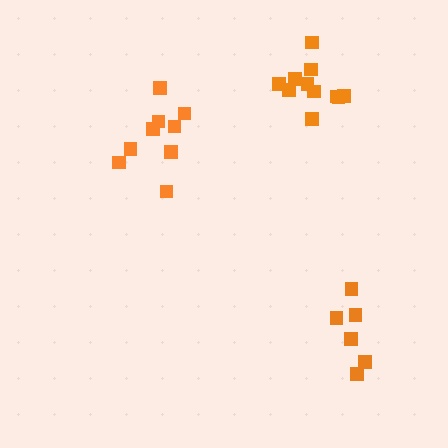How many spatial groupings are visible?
There are 3 spatial groupings.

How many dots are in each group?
Group 1: 6 dots, Group 2: 9 dots, Group 3: 11 dots (26 total).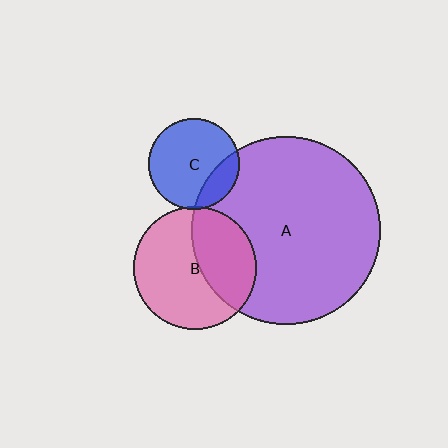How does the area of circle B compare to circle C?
Approximately 1.8 times.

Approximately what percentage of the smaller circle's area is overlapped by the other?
Approximately 20%.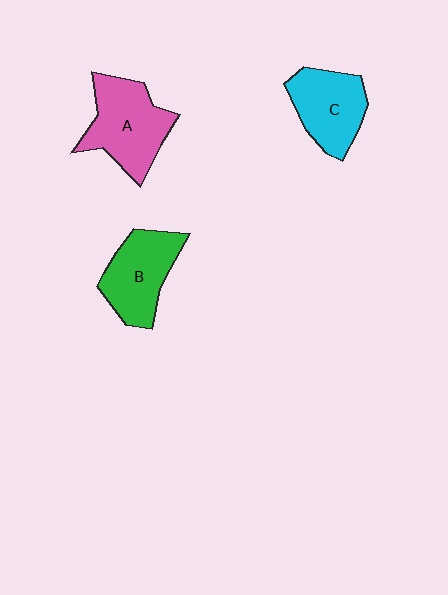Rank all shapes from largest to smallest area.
From largest to smallest: A (pink), B (green), C (cyan).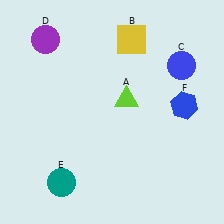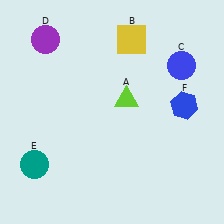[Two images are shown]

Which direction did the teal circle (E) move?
The teal circle (E) moved left.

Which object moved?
The teal circle (E) moved left.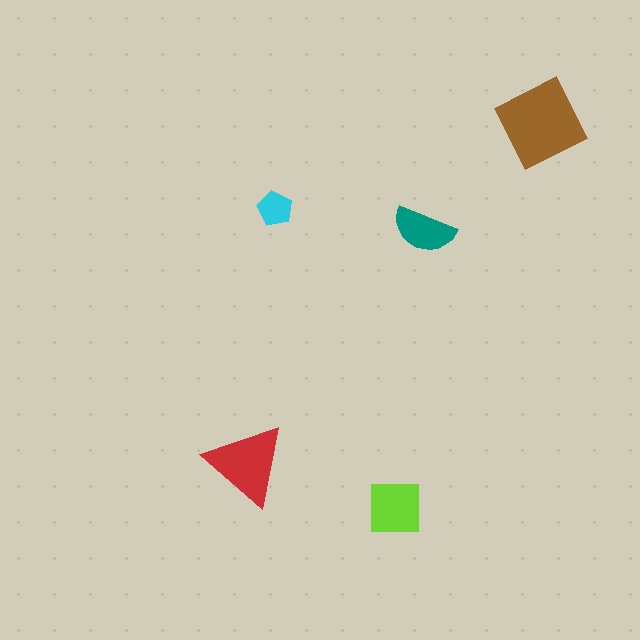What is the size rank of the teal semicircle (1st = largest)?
4th.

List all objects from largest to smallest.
The brown diamond, the red triangle, the lime square, the teal semicircle, the cyan pentagon.